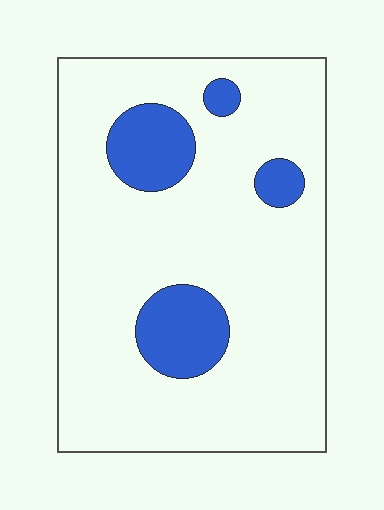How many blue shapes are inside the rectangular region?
4.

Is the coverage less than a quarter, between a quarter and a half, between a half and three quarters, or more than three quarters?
Less than a quarter.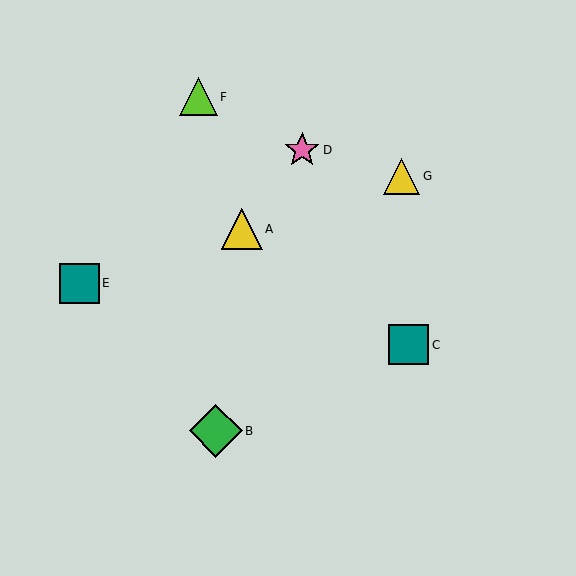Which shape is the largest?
The green diamond (labeled B) is the largest.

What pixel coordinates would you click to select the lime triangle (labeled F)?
Click at (198, 97) to select the lime triangle F.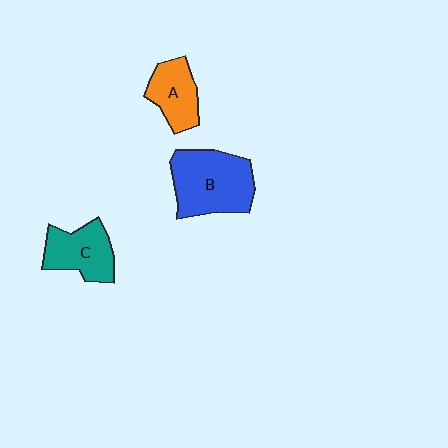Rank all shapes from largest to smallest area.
From largest to smallest: B (blue), C (teal), A (orange).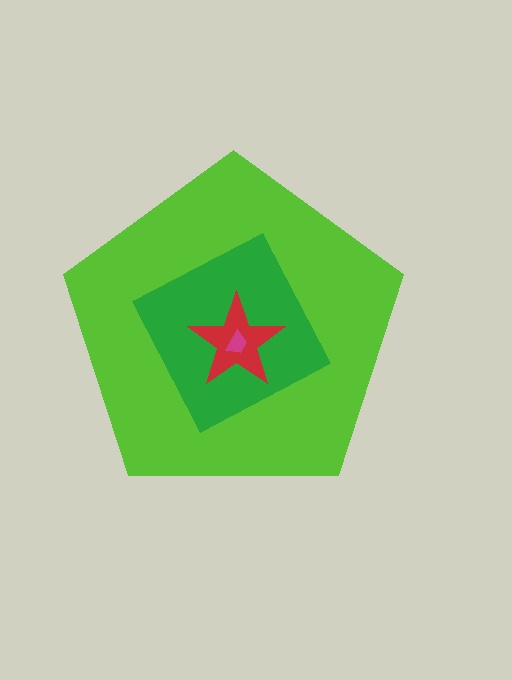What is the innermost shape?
The magenta trapezoid.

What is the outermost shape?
The lime pentagon.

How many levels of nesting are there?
4.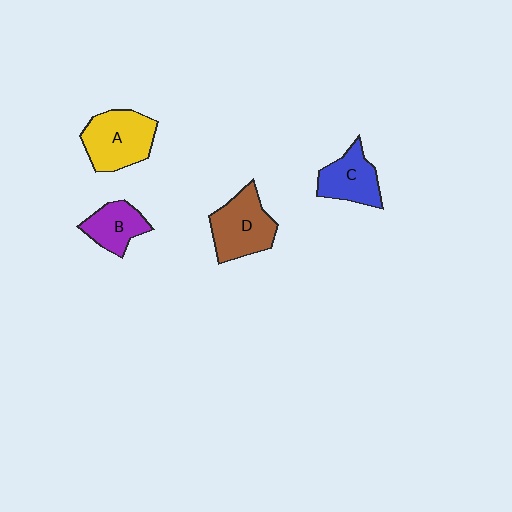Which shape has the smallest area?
Shape B (purple).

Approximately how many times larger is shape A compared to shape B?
Approximately 1.5 times.